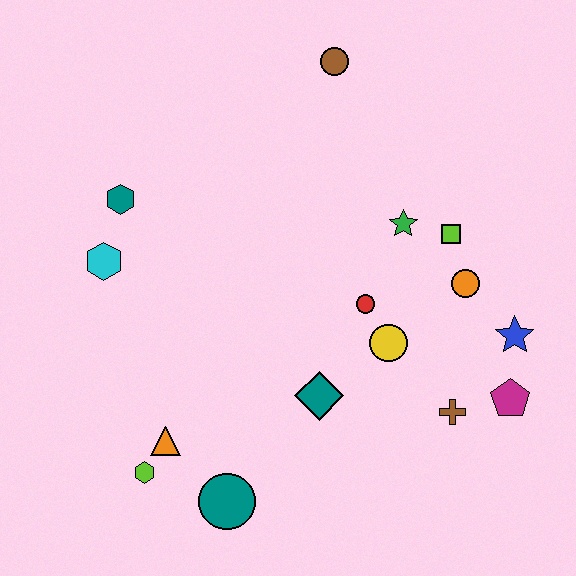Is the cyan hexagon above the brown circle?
No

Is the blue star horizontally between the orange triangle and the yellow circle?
No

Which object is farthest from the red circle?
The lime hexagon is farthest from the red circle.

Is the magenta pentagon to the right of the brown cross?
Yes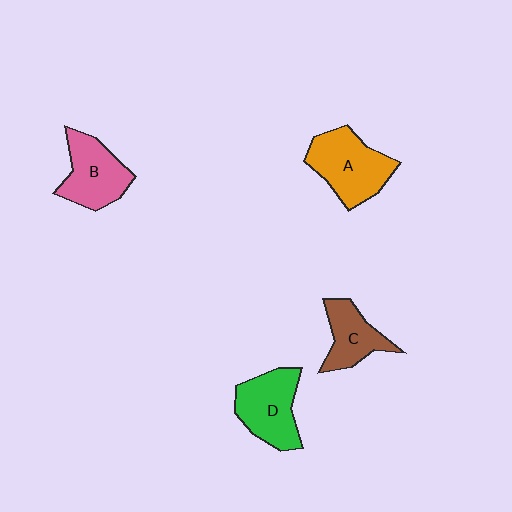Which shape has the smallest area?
Shape C (brown).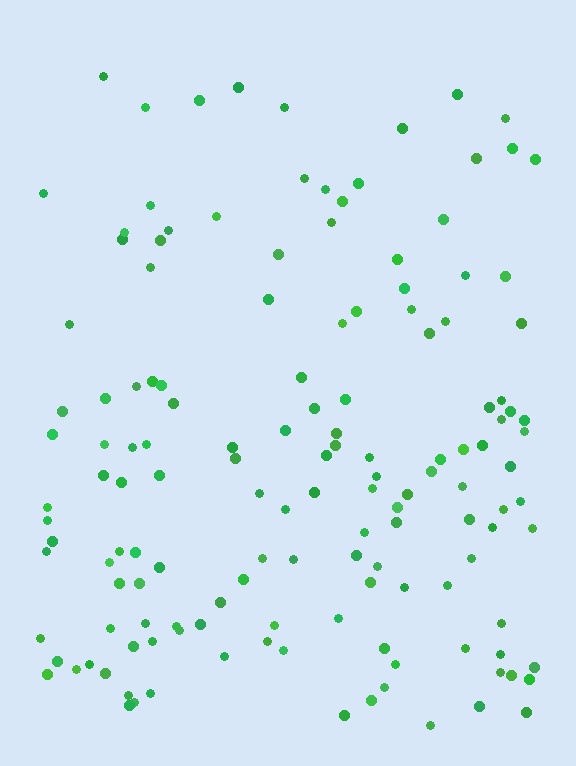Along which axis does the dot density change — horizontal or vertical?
Vertical.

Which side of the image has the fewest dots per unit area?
The top.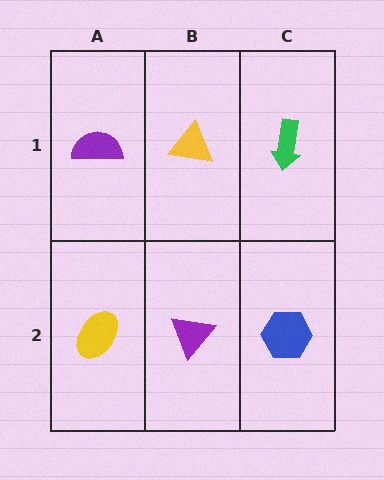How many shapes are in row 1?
3 shapes.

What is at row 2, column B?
A purple triangle.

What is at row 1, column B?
A yellow triangle.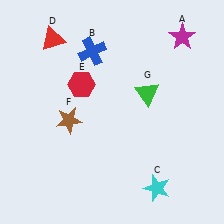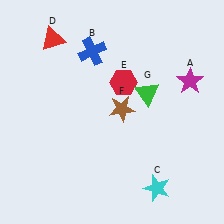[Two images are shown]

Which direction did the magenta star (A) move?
The magenta star (A) moved down.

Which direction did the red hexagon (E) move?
The red hexagon (E) moved right.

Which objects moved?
The objects that moved are: the magenta star (A), the red hexagon (E), the brown star (F).